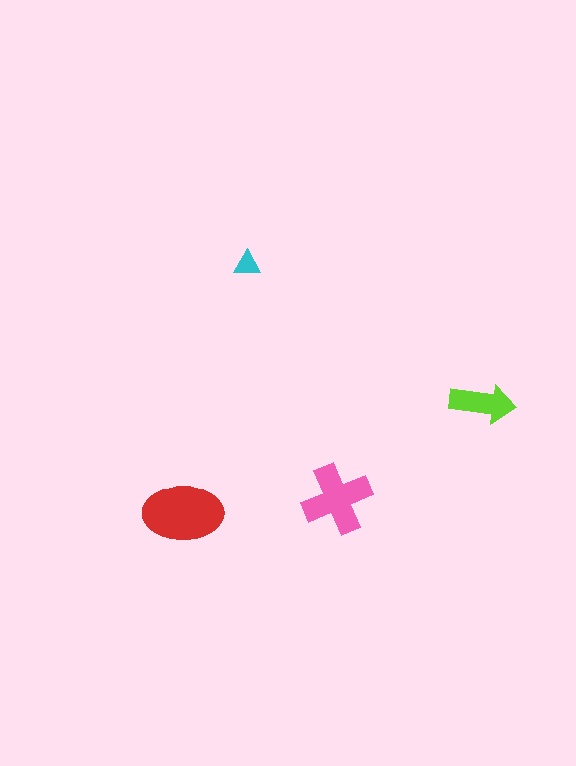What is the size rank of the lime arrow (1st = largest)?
3rd.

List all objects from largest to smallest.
The red ellipse, the pink cross, the lime arrow, the cyan triangle.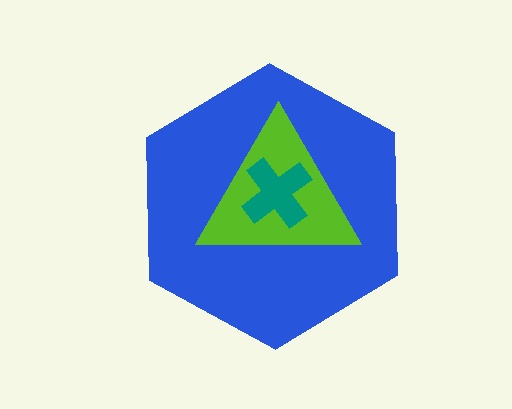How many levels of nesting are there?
3.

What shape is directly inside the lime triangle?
The teal cross.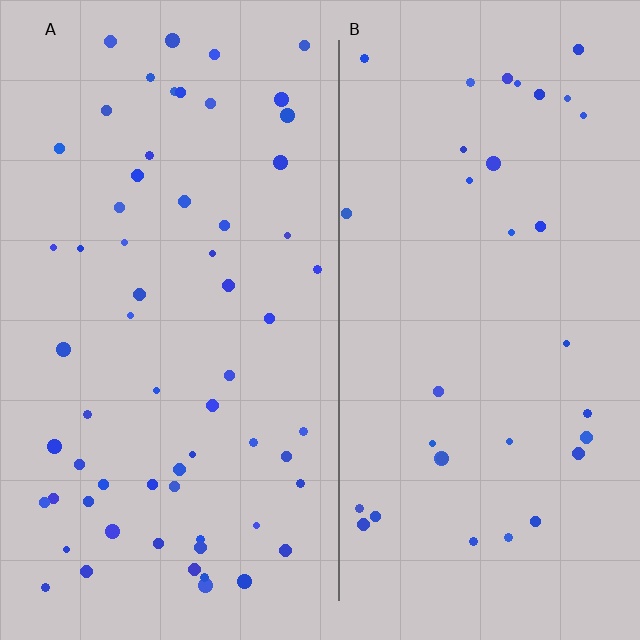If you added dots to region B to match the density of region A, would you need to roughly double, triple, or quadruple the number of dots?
Approximately double.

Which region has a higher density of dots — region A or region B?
A (the left).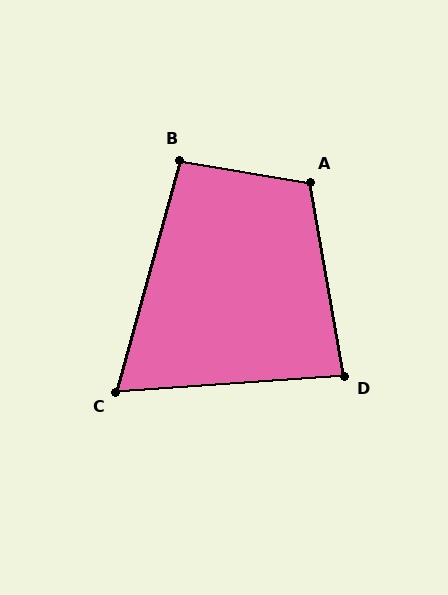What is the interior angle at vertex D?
Approximately 84 degrees (acute).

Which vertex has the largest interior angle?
A, at approximately 109 degrees.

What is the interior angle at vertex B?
Approximately 96 degrees (obtuse).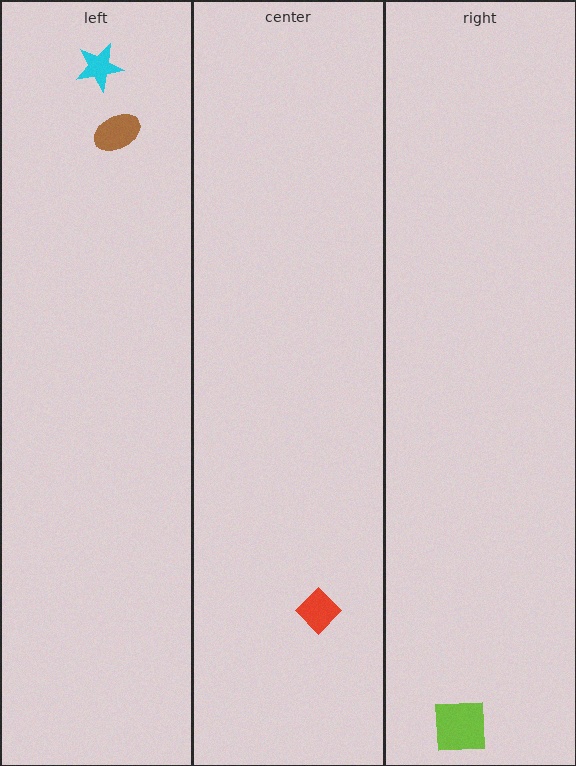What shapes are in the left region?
The brown ellipse, the cyan star.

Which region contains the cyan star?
The left region.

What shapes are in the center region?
The red diamond.